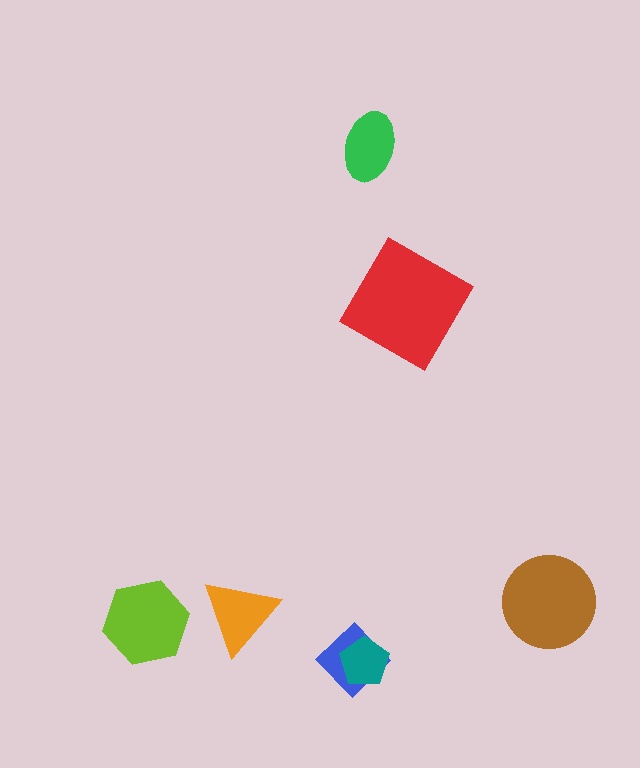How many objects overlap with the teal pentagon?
1 object overlaps with the teal pentagon.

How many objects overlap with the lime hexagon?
0 objects overlap with the lime hexagon.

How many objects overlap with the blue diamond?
1 object overlaps with the blue diamond.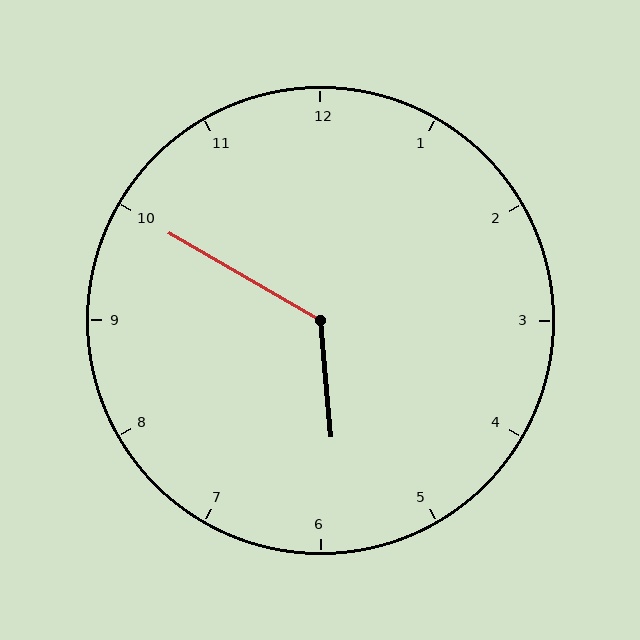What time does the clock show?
5:50.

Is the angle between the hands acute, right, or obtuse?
It is obtuse.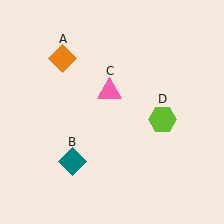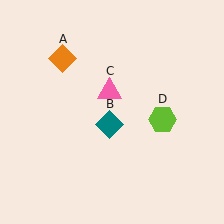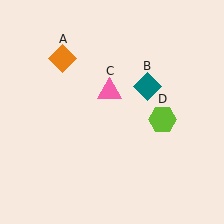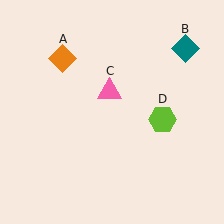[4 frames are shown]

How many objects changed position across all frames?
1 object changed position: teal diamond (object B).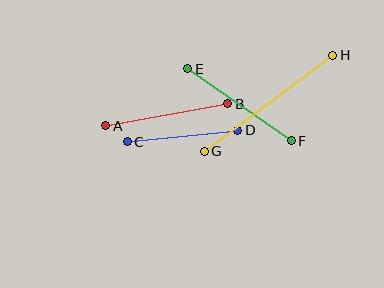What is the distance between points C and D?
The distance is approximately 111 pixels.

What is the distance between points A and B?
The distance is approximately 124 pixels.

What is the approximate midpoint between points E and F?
The midpoint is at approximately (240, 105) pixels.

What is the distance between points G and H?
The distance is approximately 160 pixels.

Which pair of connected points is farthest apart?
Points G and H are farthest apart.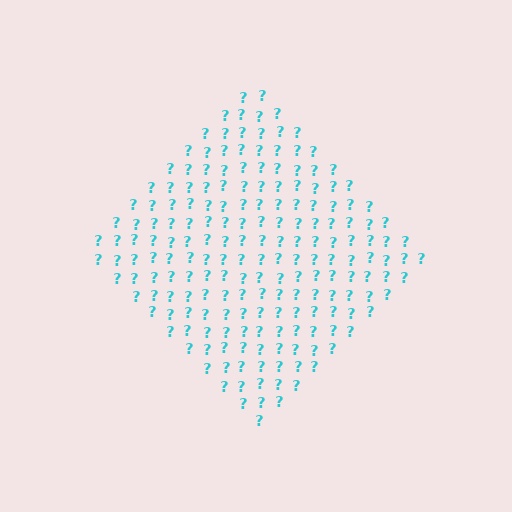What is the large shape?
The large shape is a diamond.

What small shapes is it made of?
It is made of small question marks.